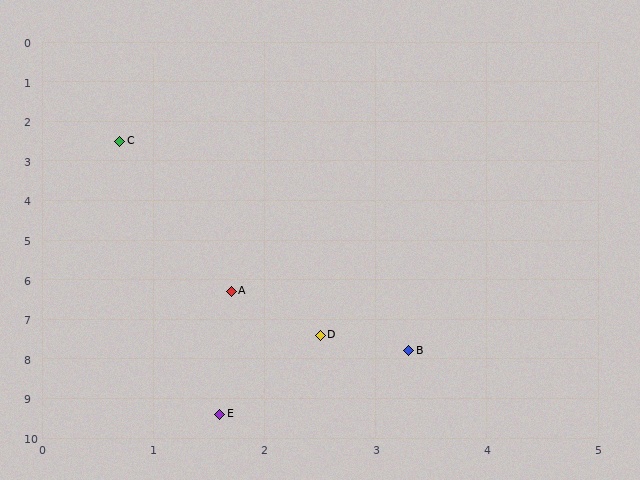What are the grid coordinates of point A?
Point A is at approximately (1.7, 6.3).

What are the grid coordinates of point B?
Point B is at approximately (3.3, 7.8).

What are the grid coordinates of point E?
Point E is at approximately (1.6, 9.4).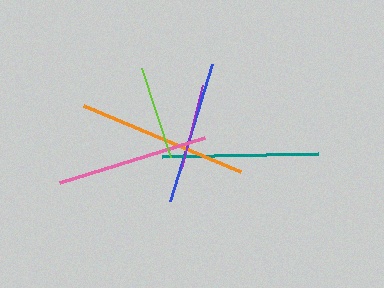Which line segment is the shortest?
The purple line is the shortest at approximately 85 pixels.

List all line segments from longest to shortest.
From longest to shortest: orange, teal, pink, blue, lime, purple.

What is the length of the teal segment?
The teal segment is approximately 156 pixels long.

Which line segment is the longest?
The orange line is the longest at approximately 170 pixels.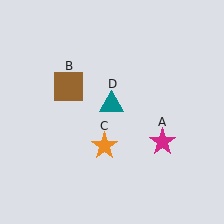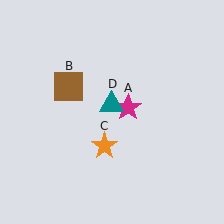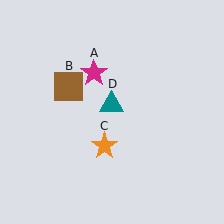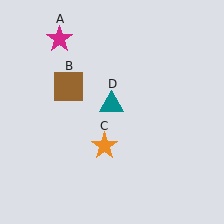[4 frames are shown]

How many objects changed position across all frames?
1 object changed position: magenta star (object A).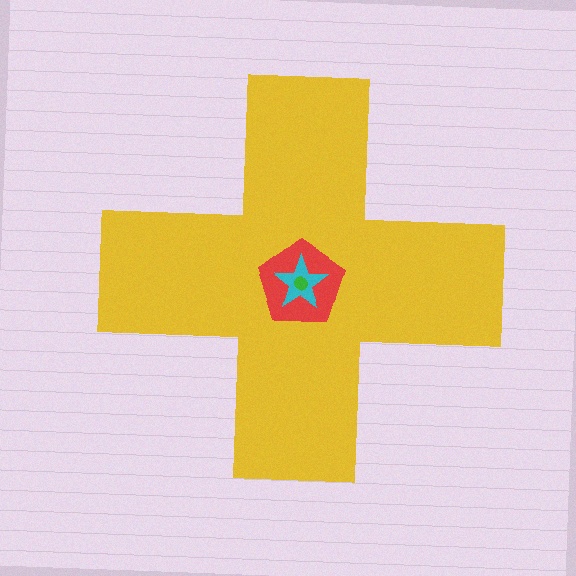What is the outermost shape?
The yellow cross.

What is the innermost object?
The green circle.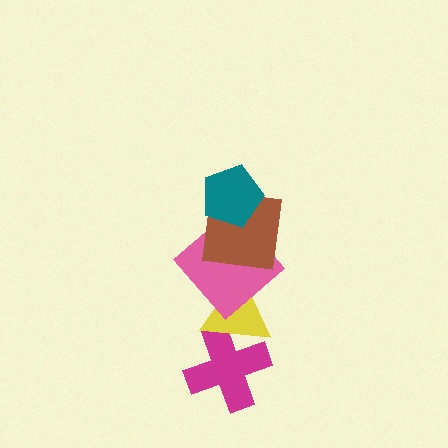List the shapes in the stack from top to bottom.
From top to bottom: the teal pentagon, the brown square, the pink diamond, the yellow triangle, the magenta cross.